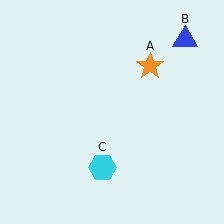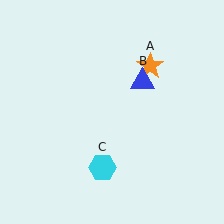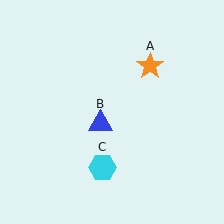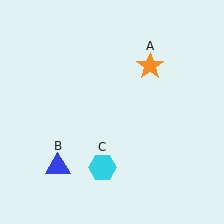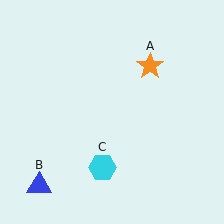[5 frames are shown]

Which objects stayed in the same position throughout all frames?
Orange star (object A) and cyan hexagon (object C) remained stationary.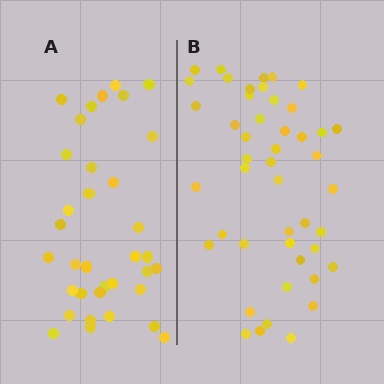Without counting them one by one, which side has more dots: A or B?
Region B (the right region) has more dots.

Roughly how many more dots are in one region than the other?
Region B has roughly 12 or so more dots than region A.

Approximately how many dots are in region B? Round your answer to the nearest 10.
About 50 dots. (The exact count is 46, which rounds to 50.)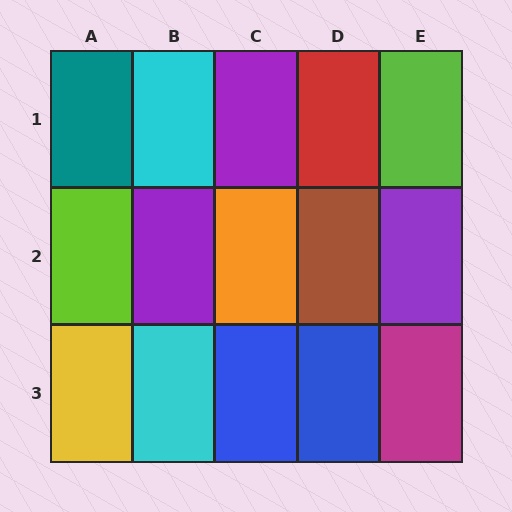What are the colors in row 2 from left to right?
Lime, purple, orange, brown, purple.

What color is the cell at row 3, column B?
Cyan.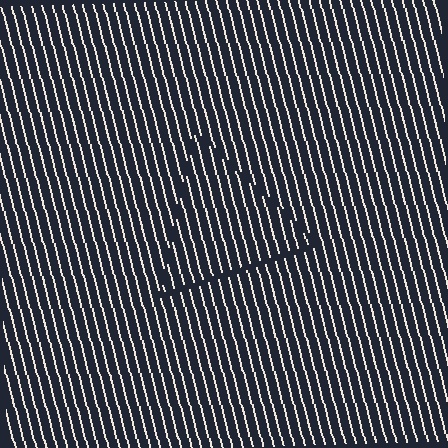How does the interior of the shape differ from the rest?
The interior of the shape contains the same grating, shifted by half a period — the contour is defined by the phase discontinuity where line-ends from the inner and outer gratings abut.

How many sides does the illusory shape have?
3 sides — the line-ends trace a triangle.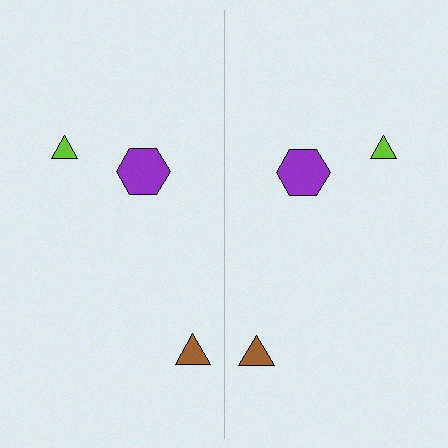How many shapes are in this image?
There are 6 shapes in this image.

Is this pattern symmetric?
Yes, this pattern has bilateral (reflection) symmetry.